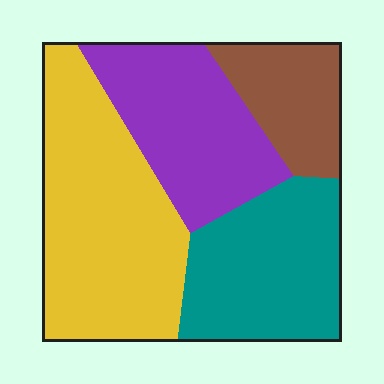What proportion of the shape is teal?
Teal takes up about one quarter (1/4) of the shape.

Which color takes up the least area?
Brown, at roughly 15%.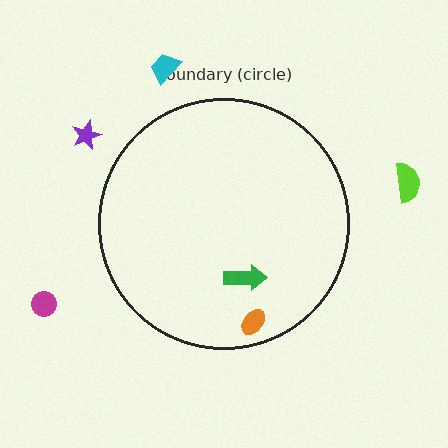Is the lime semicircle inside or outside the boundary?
Outside.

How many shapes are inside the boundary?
2 inside, 4 outside.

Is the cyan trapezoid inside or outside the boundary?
Outside.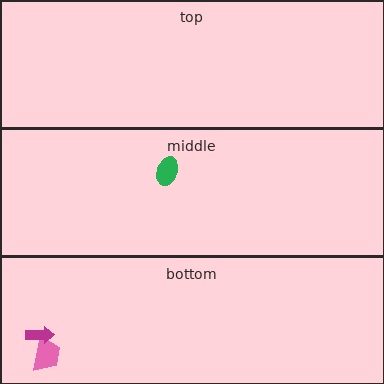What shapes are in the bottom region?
The pink trapezoid, the magenta arrow.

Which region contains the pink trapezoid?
The bottom region.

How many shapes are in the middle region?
1.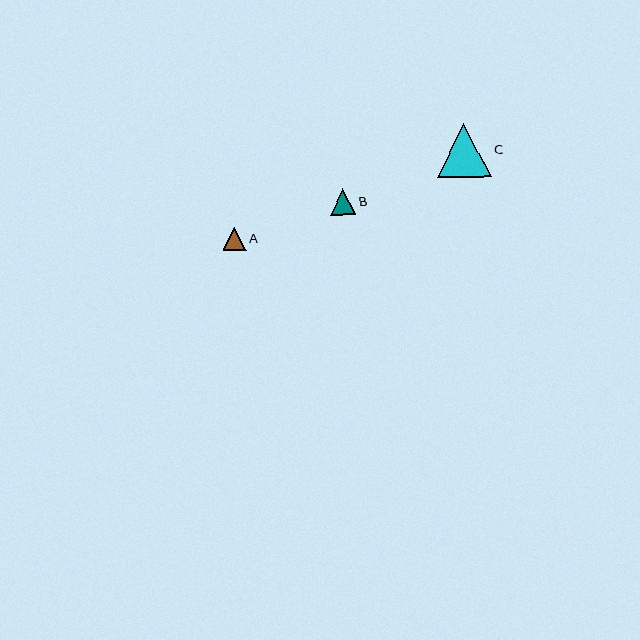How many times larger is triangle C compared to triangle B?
Triangle C is approximately 2.1 times the size of triangle B.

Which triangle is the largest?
Triangle C is the largest with a size of approximately 54 pixels.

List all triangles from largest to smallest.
From largest to smallest: C, B, A.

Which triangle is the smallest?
Triangle A is the smallest with a size of approximately 23 pixels.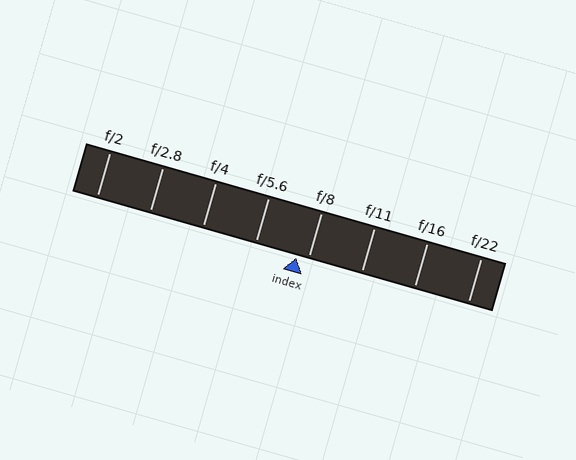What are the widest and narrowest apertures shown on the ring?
The widest aperture shown is f/2 and the narrowest is f/22.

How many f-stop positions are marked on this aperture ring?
There are 8 f-stop positions marked.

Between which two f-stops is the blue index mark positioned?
The index mark is between f/5.6 and f/8.